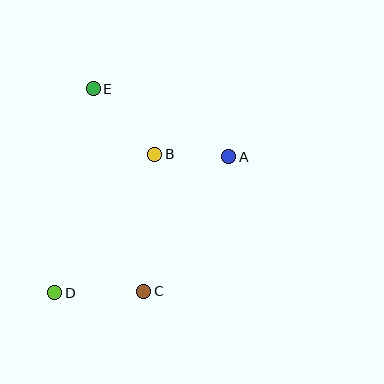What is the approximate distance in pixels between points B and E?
The distance between B and E is approximately 90 pixels.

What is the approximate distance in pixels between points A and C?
The distance between A and C is approximately 159 pixels.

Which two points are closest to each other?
Points A and B are closest to each other.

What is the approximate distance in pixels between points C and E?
The distance between C and E is approximately 209 pixels.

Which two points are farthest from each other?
Points A and D are farthest from each other.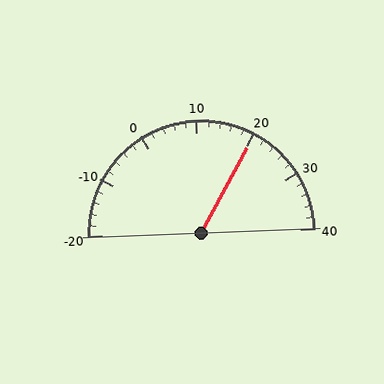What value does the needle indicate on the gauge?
The needle indicates approximately 20.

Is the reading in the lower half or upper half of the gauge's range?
The reading is in the upper half of the range (-20 to 40).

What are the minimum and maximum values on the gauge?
The gauge ranges from -20 to 40.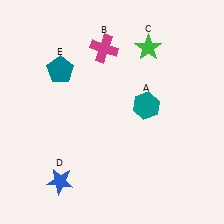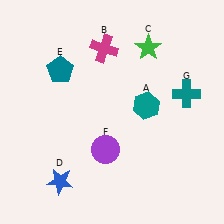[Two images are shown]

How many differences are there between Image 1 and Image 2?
There are 2 differences between the two images.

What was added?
A purple circle (F), a teal cross (G) were added in Image 2.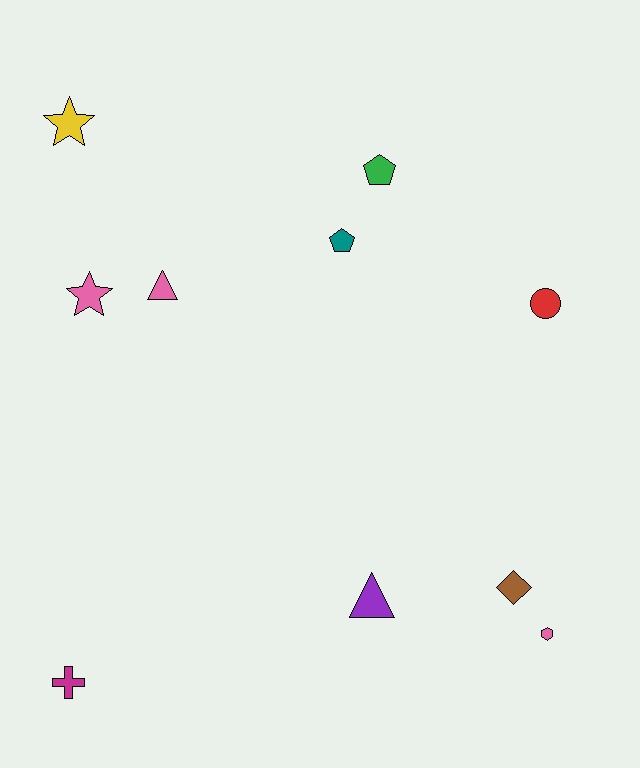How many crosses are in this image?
There is 1 cross.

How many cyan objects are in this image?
There are no cyan objects.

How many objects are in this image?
There are 10 objects.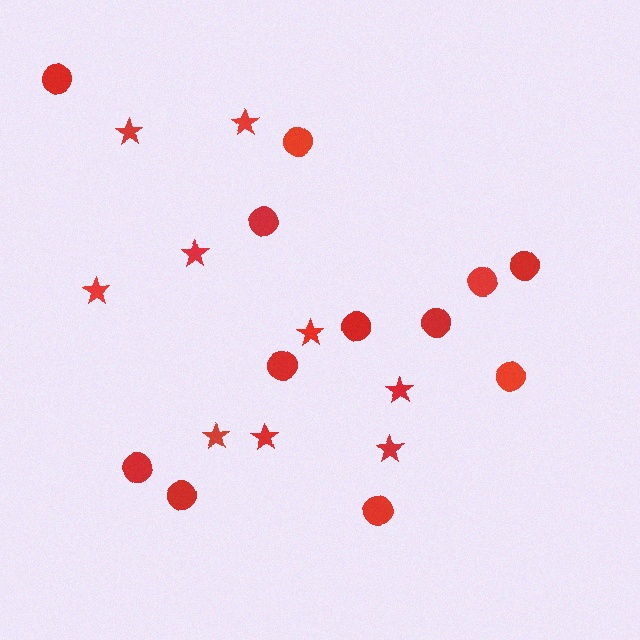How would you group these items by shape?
There are 2 groups: one group of circles (12) and one group of stars (9).